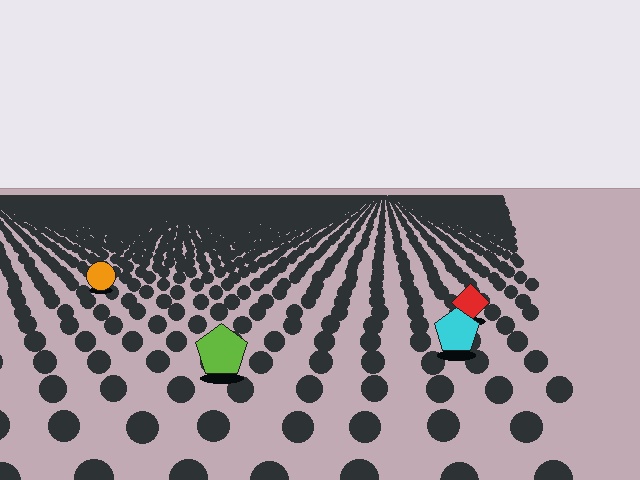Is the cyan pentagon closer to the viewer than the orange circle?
Yes. The cyan pentagon is closer — you can tell from the texture gradient: the ground texture is coarser near it.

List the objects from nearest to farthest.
From nearest to farthest: the lime pentagon, the cyan pentagon, the red diamond, the orange circle.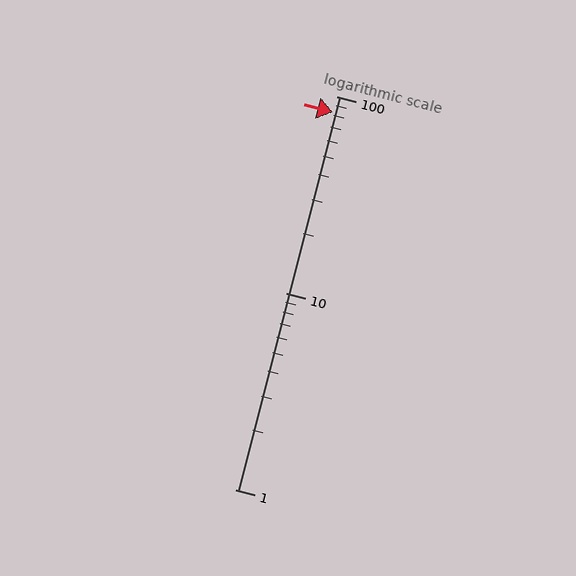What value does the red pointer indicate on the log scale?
The pointer indicates approximately 83.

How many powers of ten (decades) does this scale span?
The scale spans 2 decades, from 1 to 100.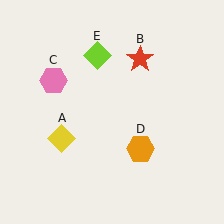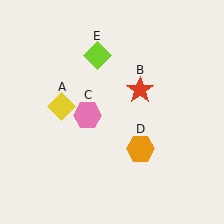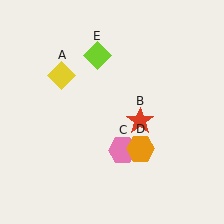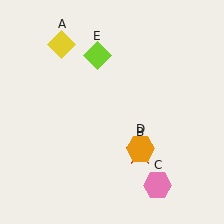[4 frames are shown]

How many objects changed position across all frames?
3 objects changed position: yellow diamond (object A), red star (object B), pink hexagon (object C).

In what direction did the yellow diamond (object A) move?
The yellow diamond (object A) moved up.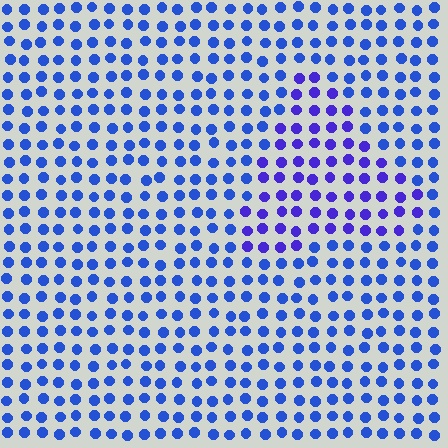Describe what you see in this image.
The image is filled with small blue elements in a uniform arrangement. A triangle-shaped region is visible where the elements are tinted to a slightly different hue, forming a subtle color boundary.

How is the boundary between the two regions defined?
The boundary is defined purely by a slight shift in hue (about 27 degrees). Spacing, size, and orientation are identical on both sides.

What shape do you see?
I see a triangle.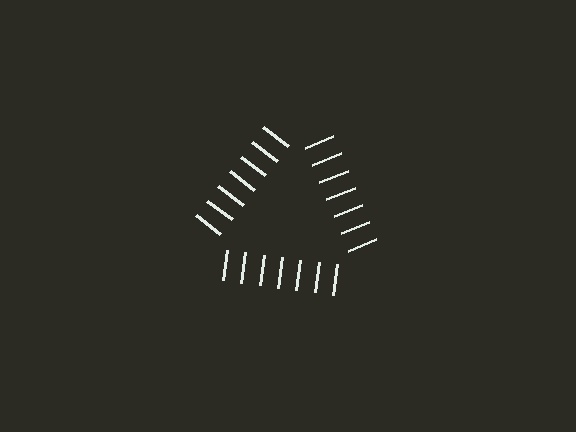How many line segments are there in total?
21 — 7 along each of the 3 edges.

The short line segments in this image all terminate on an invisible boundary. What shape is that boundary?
An illusory triangle — the line segments terminate on its edges but no continuous stroke is drawn.